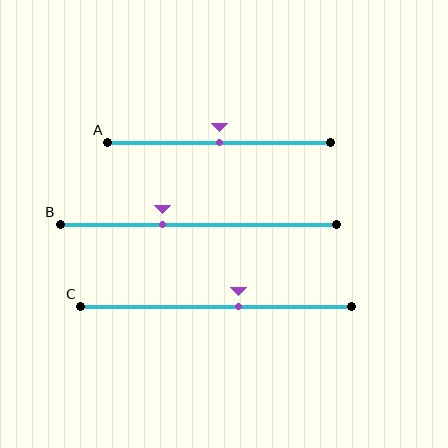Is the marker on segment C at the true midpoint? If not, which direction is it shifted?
No, the marker on segment C is shifted to the right by about 8% of the segment length.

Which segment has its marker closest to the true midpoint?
Segment A has its marker closest to the true midpoint.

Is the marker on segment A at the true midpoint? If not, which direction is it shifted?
Yes, the marker on segment A is at the true midpoint.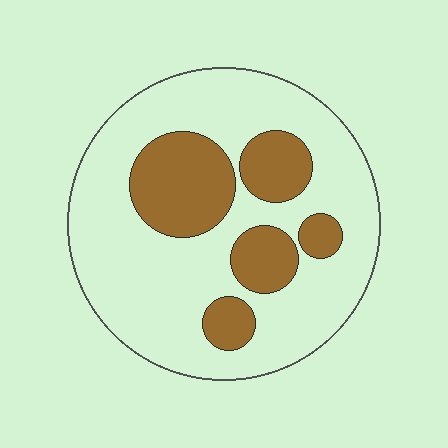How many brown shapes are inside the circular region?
5.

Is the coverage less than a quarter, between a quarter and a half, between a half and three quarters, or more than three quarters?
Between a quarter and a half.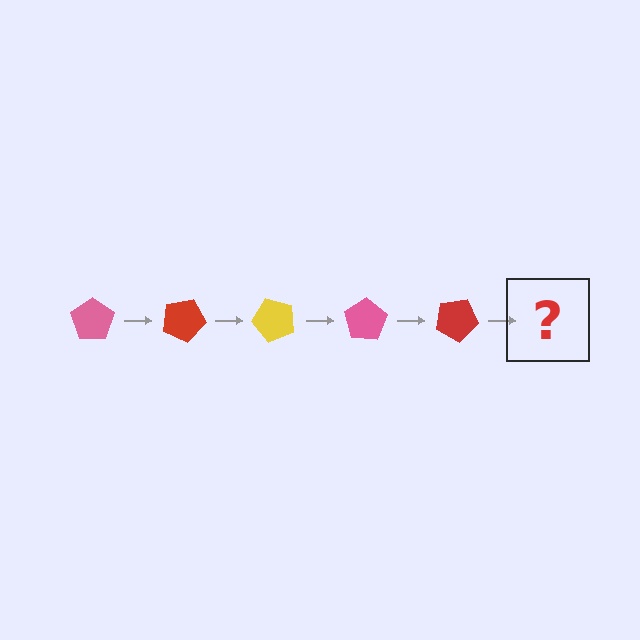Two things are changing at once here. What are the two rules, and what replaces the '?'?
The two rules are that it rotates 25 degrees each step and the color cycles through pink, red, and yellow. The '?' should be a yellow pentagon, rotated 125 degrees from the start.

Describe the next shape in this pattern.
It should be a yellow pentagon, rotated 125 degrees from the start.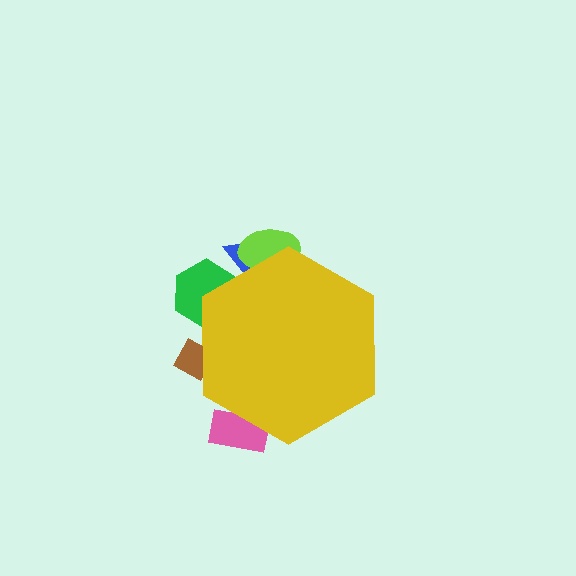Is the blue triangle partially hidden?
Yes, the blue triangle is partially hidden behind the yellow hexagon.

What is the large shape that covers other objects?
A yellow hexagon.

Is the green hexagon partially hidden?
Yes, the green hexagon is partially hidden behind the yellow hexagon.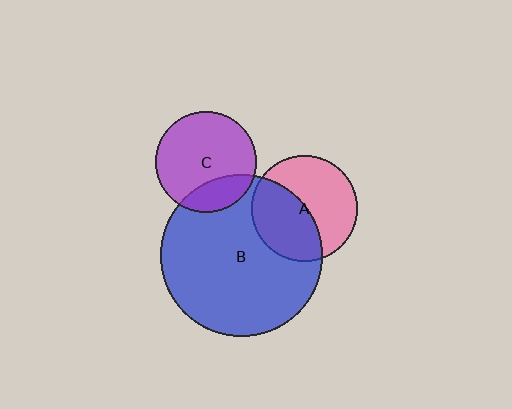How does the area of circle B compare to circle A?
Approximately 2.4 times.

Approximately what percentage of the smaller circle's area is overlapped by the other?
Approximately 20%.